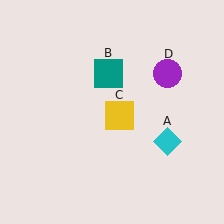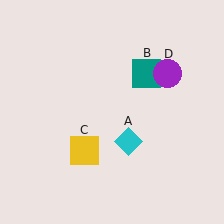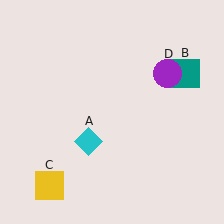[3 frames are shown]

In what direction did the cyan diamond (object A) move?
The cyan diamond (object A) moved left.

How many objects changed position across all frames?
3 objects changed position: cyan diamond (object A), teal square (object B), yellow square (object C).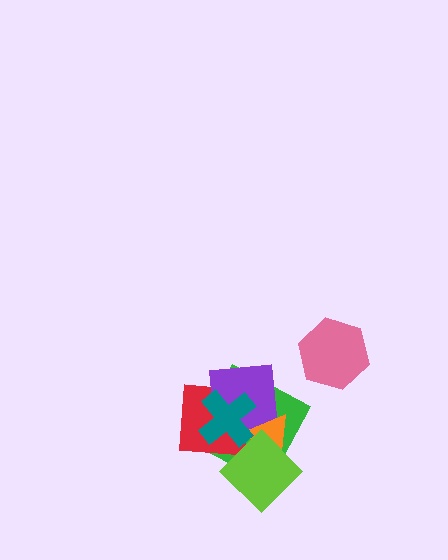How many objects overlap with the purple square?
5 objects overlap with the purple square.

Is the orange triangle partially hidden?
Yes, it is partially covered by another shape.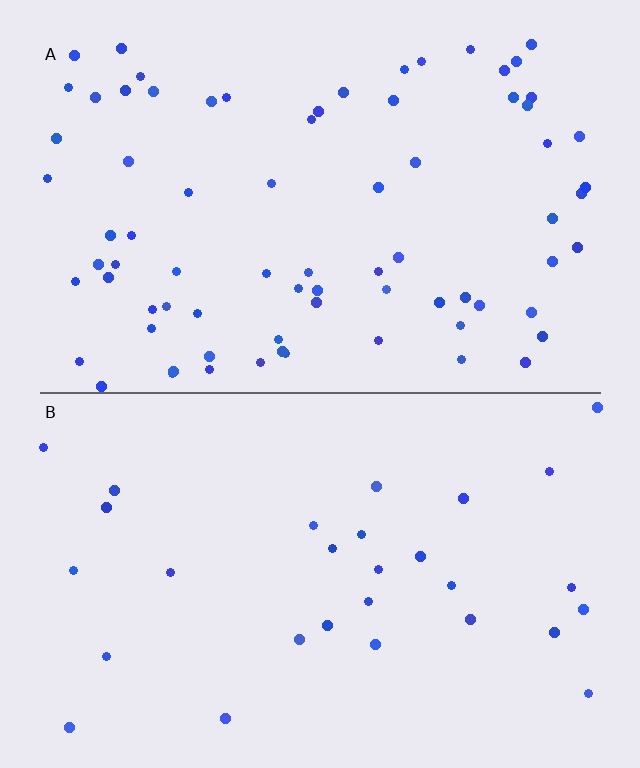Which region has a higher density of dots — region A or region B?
A (the top).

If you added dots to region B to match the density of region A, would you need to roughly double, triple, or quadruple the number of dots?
Approximately triple.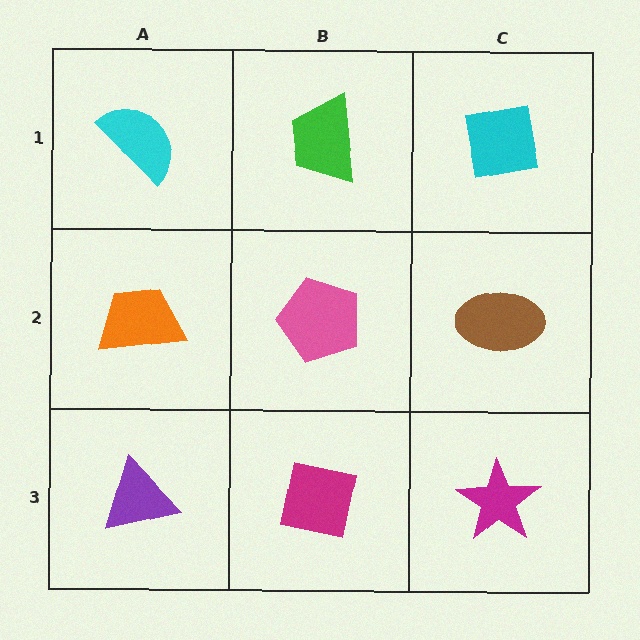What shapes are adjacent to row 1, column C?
A brown ellipse (row 2, column C), a green trapezoid (row 1, column B).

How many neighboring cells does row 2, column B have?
4.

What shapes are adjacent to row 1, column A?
An orange trapezoid (row 2, column A), a green trapezoid (row 1, column B).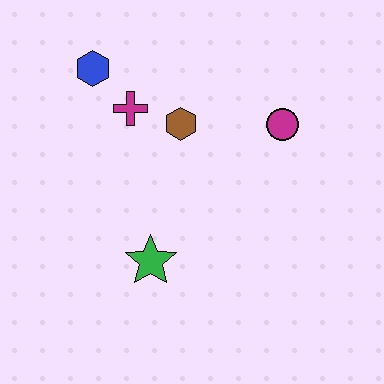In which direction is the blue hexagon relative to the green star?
The blue hexagon is above the green star.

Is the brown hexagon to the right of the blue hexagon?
Yes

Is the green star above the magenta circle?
No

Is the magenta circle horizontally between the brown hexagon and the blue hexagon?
No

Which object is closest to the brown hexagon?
The magenta cross is closest to the brown hexagon.